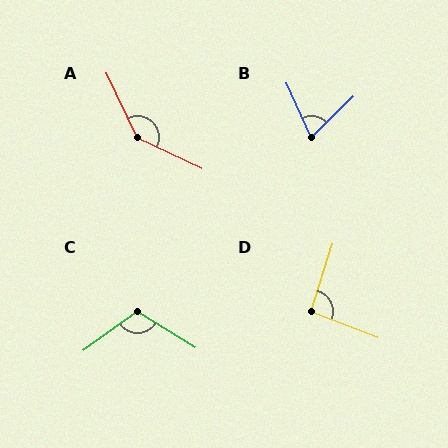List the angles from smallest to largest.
B (70°), D (93°), C (112°), A (141°).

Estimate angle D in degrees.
Approximately 93 degrees.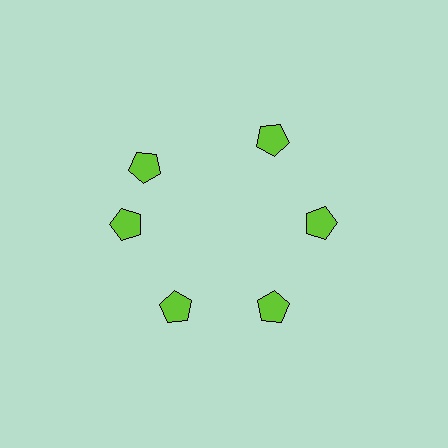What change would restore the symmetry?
The symmetry would be restored by rotating it back into even spacing with its neighbors so that all 6 pentagons sit at equal angles and equal distance from the center.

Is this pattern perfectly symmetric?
No. The 6 lime pentagons are arranged in a ring, but one element near the 11 o'clock position is rotated out of alignment along the ring, breaking the 6-fold rotational symmetry.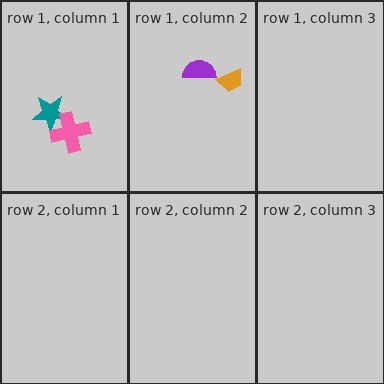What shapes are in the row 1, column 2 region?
The purple semicircle, the orange trapezoid.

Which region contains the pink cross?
The row 1, column 1 region.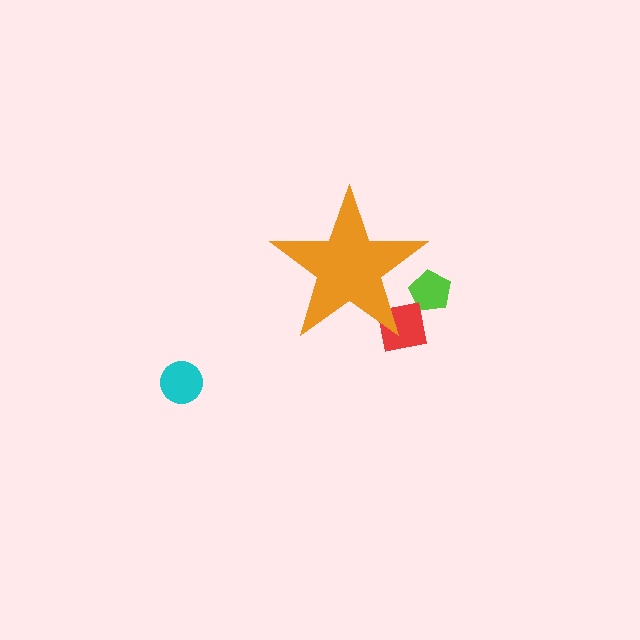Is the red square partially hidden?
Yes, the red square is partially hidden behind the orange star.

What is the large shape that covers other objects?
An orange star.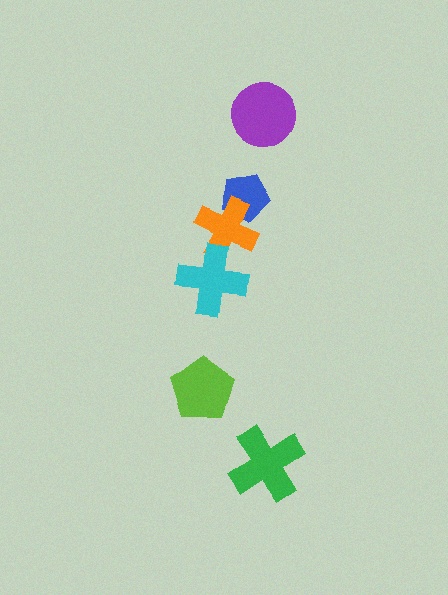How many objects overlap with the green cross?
0 objects overlap with the green cross.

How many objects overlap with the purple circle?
0 objects overlap with the purple circle.